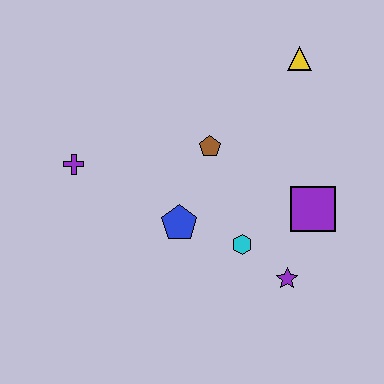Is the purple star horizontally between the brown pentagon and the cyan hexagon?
No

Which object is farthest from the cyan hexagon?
The yellow triangle is farthest from the cyan hexagon.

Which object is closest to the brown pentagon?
The blue pentagon is closest to the brown pentagon.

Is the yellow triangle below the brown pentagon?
No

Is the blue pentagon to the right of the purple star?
No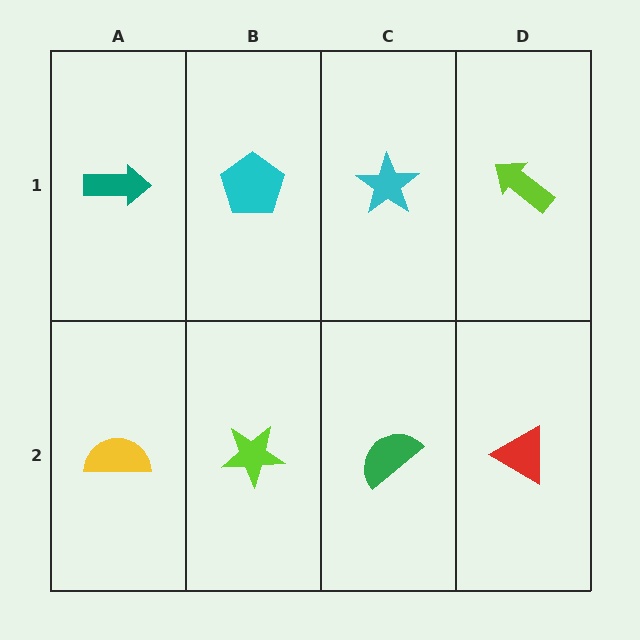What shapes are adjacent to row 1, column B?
A lime star (row 2, column B), a teal arrow (row 1, column A), a cyan star (row 1, column C).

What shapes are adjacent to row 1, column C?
A green semicircle (row 2, column C), a cyan pentagon (row 1, column B), a lime arrow (row 1, column D).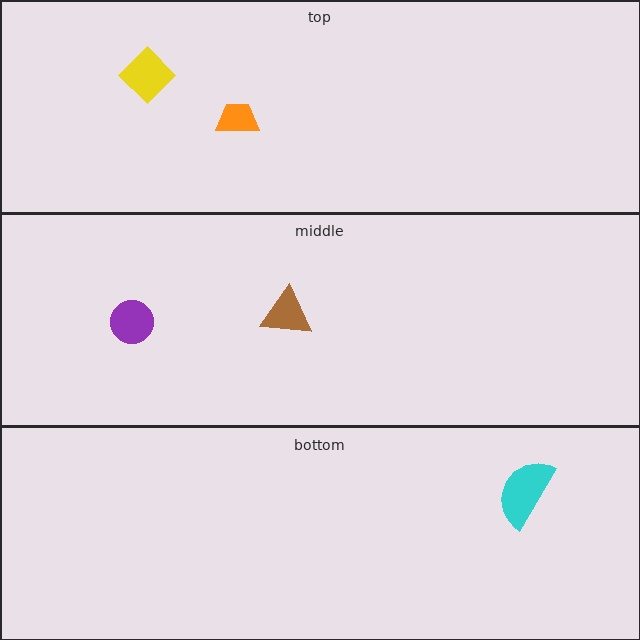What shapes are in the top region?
The orange trapezoid, the yellow diamond.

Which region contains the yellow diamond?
The top region.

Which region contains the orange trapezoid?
The top region.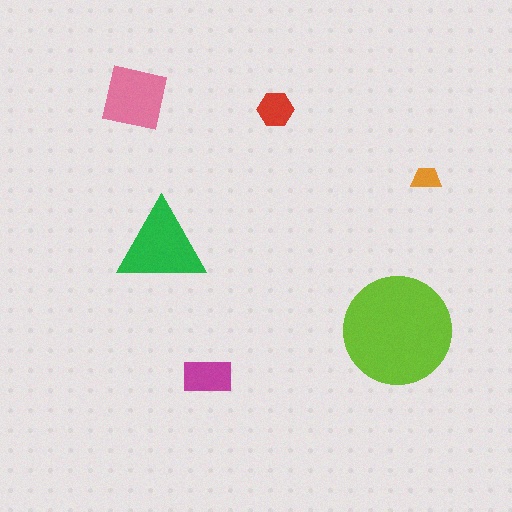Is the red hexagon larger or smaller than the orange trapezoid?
Larger.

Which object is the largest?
The lime circle.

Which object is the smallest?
The orange trapezoid.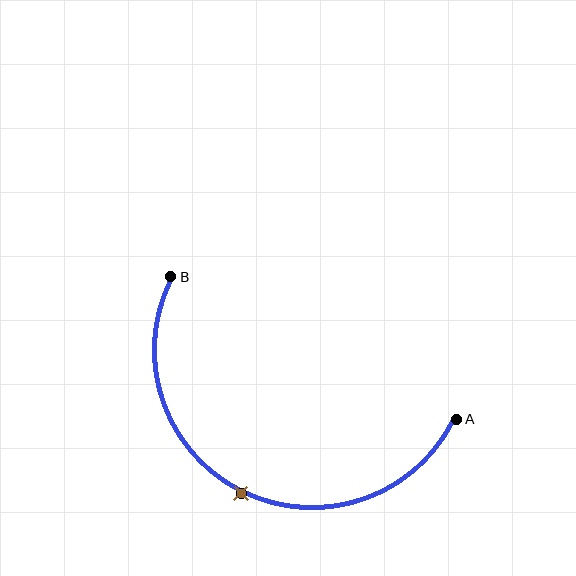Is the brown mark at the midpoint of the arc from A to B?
Yes. The brown mark lies on the arc at equal arc-length from both A and B — it is the arc midpoint.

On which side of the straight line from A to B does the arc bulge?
The arc bulges below the straight line connecting A and B.